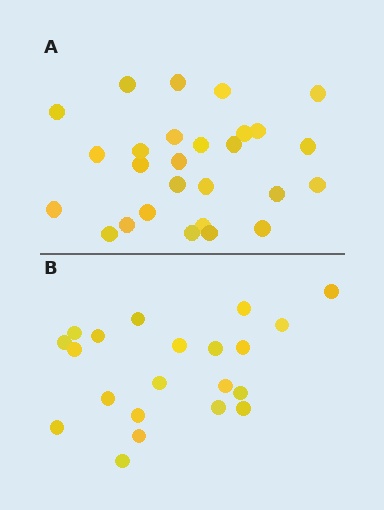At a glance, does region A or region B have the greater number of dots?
Region A (the top region) has more dots.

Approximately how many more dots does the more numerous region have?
Region A has about 6 more dots than region B.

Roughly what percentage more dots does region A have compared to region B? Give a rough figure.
About 30% more.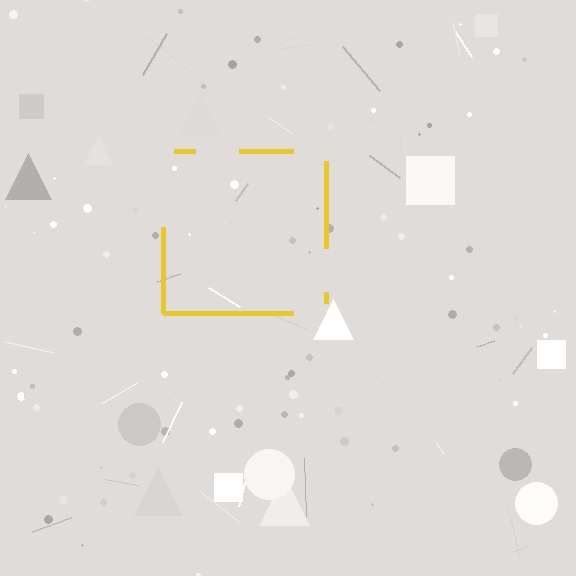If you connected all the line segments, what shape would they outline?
They would outline a square.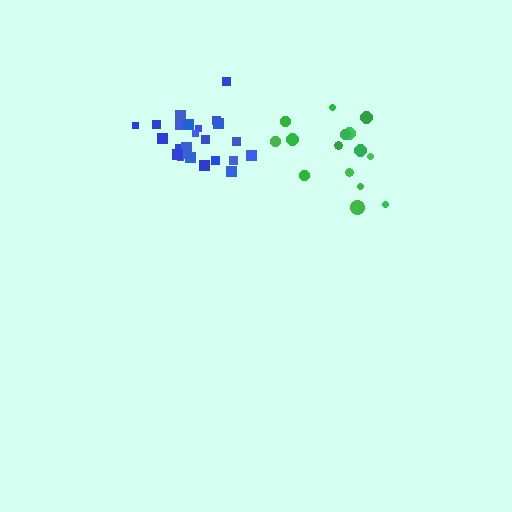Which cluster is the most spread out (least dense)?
Green.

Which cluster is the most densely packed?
Blue.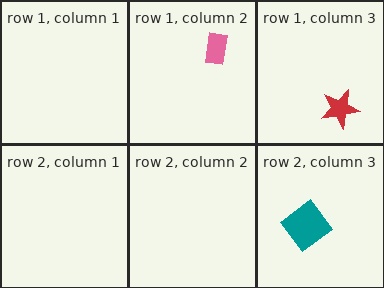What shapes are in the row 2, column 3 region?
The teal diamond.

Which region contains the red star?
The row 1, column 3 region.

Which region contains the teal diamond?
The row 2, column 3 region.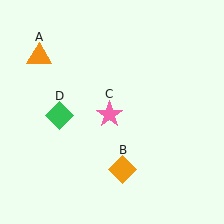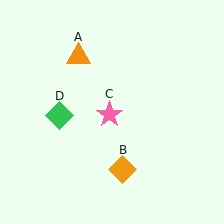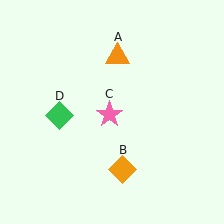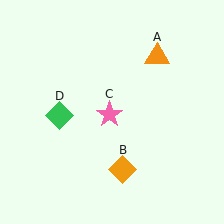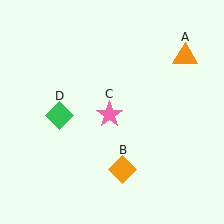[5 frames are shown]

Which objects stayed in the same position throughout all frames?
Orange diamond (object B) and pink star (object C) and green diamond (object D) remained stationary.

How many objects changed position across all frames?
1 object changed position: orange triangle (object A).